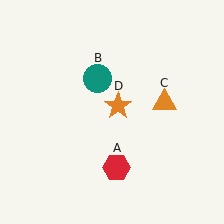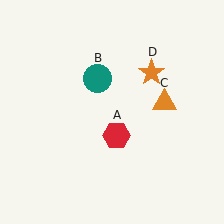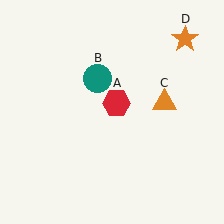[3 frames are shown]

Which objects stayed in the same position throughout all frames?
Teal circle (object B) and orange triangle (object C) remained stationary.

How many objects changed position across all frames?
2 objects changed position: red hexagon (object A), orange star (object D).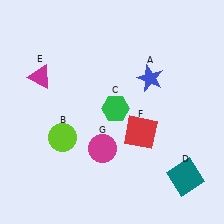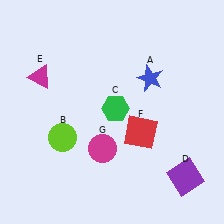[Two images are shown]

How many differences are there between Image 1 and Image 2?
There is 1 difference between the two images.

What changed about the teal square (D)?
In Image 1, D is teal. In Image 2, it changed to purple.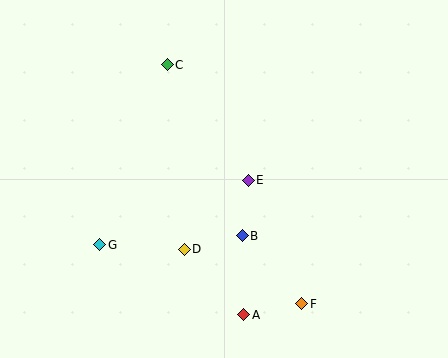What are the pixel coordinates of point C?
Point C is at (167, 65).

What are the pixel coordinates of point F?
Point F is at (302, 304).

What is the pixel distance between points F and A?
The distance between F and A is 59 pixels.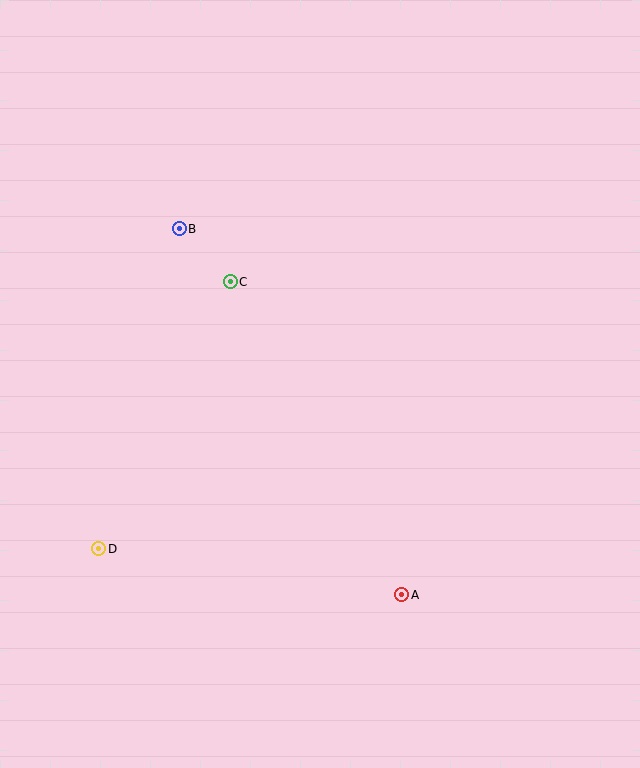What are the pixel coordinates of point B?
Point B is at (179, 229).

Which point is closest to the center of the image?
Point C at (230, 282) is closest to the center.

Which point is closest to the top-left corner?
Point B is closest to the top-left corner.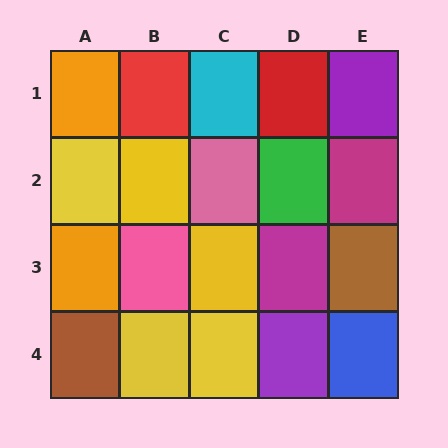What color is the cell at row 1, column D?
Red.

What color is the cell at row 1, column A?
Orange.